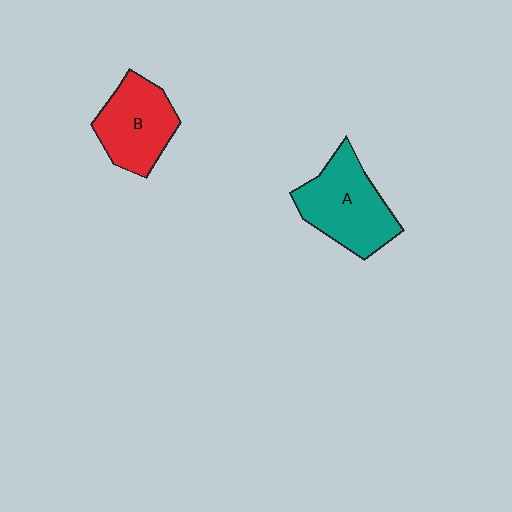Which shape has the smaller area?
Shape B (red).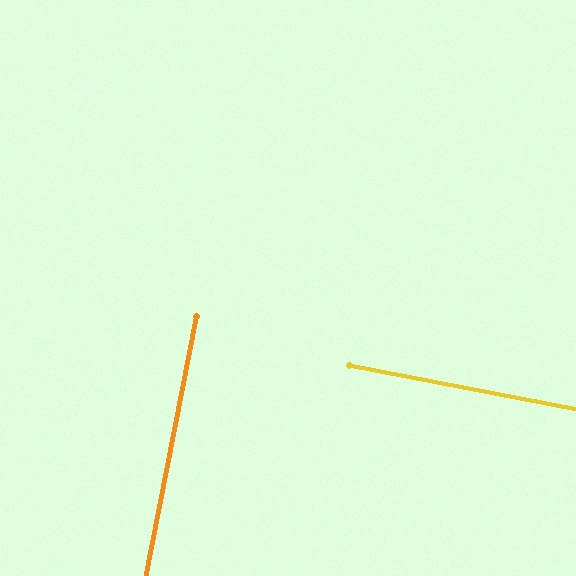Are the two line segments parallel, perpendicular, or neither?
Perpendicular — they meet at approximately 90°.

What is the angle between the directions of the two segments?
Approximately 90 degrees.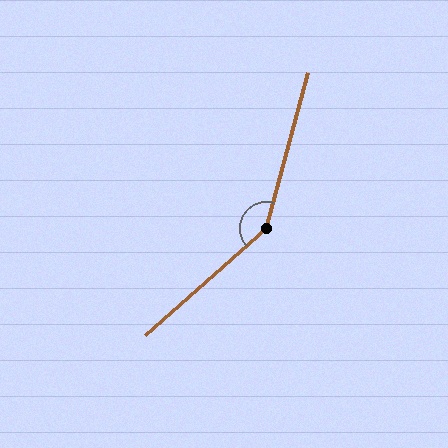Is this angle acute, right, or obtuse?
It is obtuse.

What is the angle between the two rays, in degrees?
Approximately 146 degrees.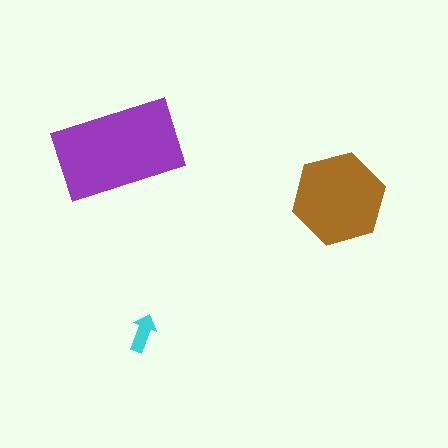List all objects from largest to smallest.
The purple rectangle, the brown hexagon, the cyan arrow.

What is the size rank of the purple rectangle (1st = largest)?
1st.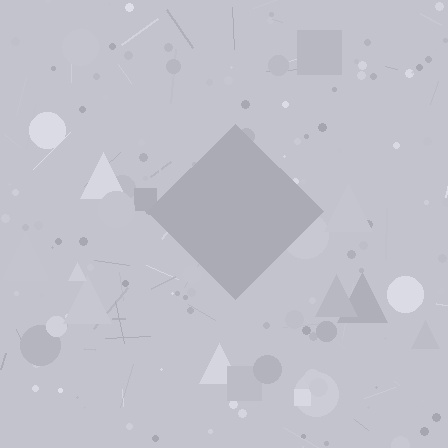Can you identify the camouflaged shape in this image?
The camouflaged shape is a diamond.